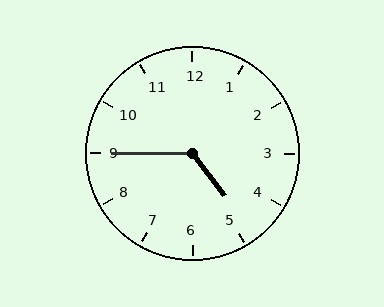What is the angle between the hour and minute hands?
Approximately 128 degrees.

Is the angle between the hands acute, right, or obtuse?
It is obtuse.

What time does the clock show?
4:45.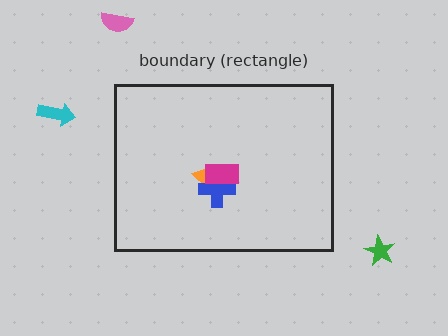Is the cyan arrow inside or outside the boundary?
Outside.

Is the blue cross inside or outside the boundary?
Inside.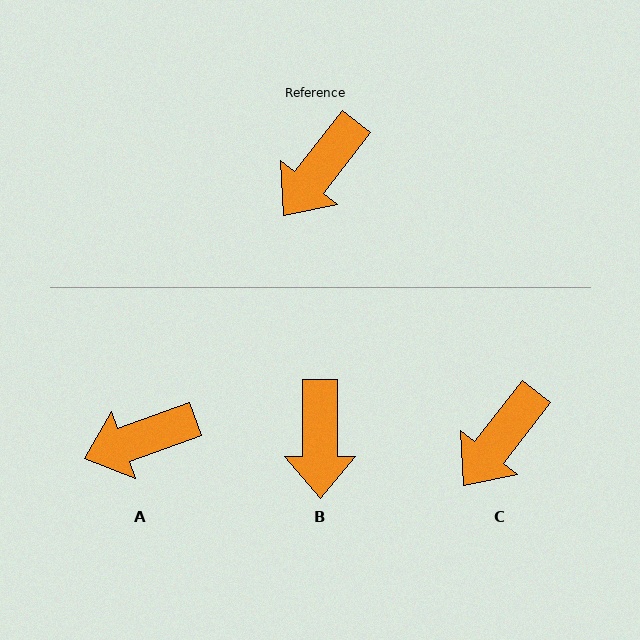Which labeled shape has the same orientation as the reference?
C.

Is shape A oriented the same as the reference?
No, it is off by about 32 degrees.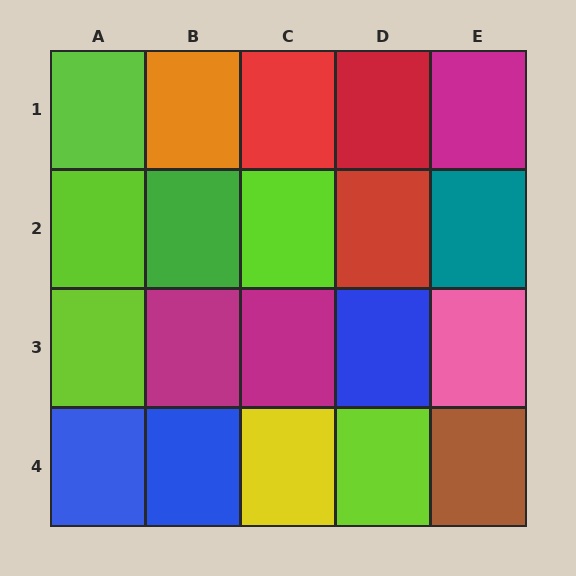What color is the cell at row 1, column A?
Lime.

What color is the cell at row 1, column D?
Red.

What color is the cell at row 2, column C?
Lime.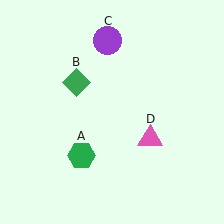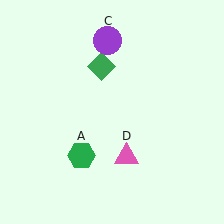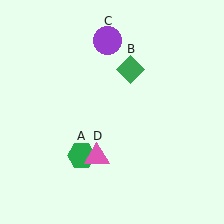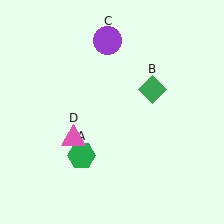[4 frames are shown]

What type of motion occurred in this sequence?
The green diamond (object B), pink triangle (object D) rotated clockwise around the center of the scene.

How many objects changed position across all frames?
2 objects changed position: green diamond (object B), pink triangle (object D).